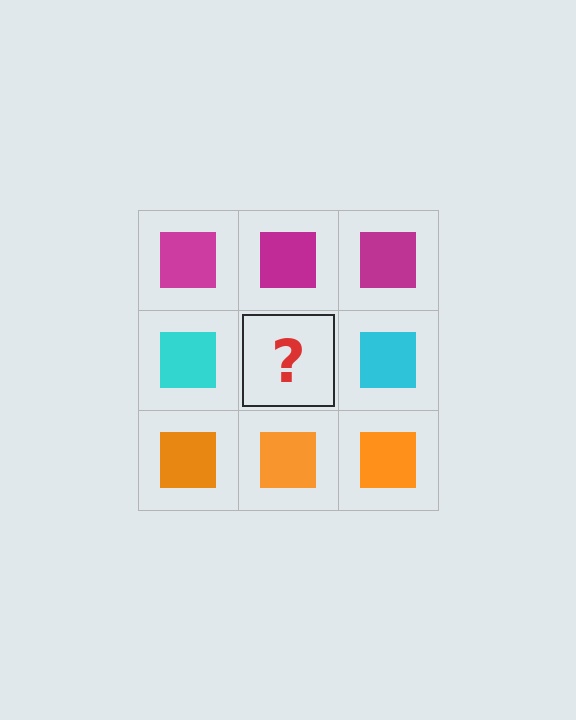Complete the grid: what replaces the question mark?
The question mark should be replaced with a cyan square.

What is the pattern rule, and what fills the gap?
The rule is that each row has a consistent color. The gap should be filled with a cyan square.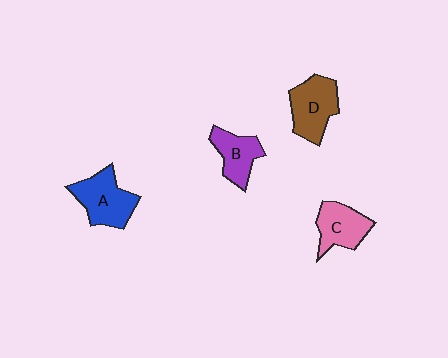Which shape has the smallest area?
Shape B (purple).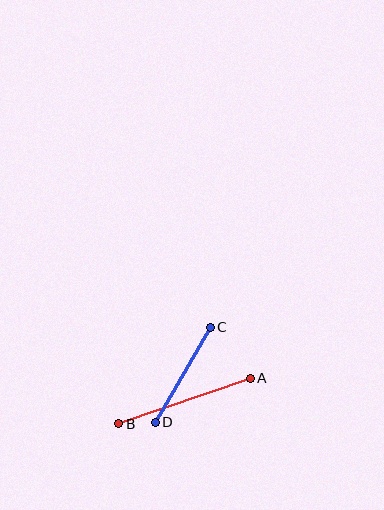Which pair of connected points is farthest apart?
Points A and B are farthest apart.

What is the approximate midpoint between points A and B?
The midpoint is at approximately (184, 401) pixels.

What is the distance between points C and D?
The distance is approximately 110 pixels.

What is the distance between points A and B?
The distance is approximately 139 pixels.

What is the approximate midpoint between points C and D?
The midpoint is at approximately (183, 375) pixels.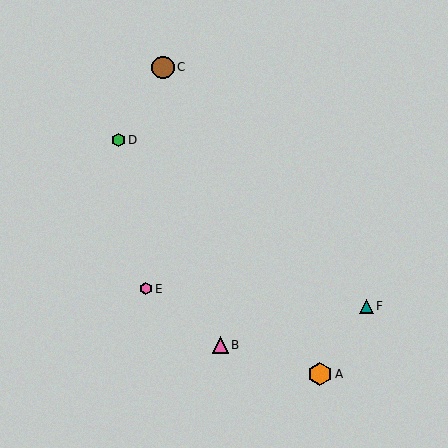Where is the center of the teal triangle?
The center of the teal triangle is at (366, 306).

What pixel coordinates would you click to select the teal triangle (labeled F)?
Click at (366, 306) to select the teal triangle F.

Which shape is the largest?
The orange hexagon (labeled A) is the largest.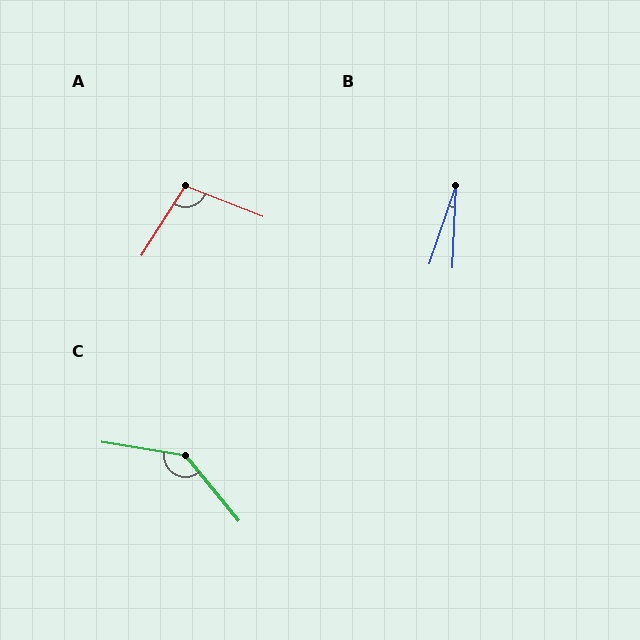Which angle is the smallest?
B, at approximately 16 degrees.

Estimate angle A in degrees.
Approximately 100 degrees.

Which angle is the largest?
C, at approximately 139 degrees.